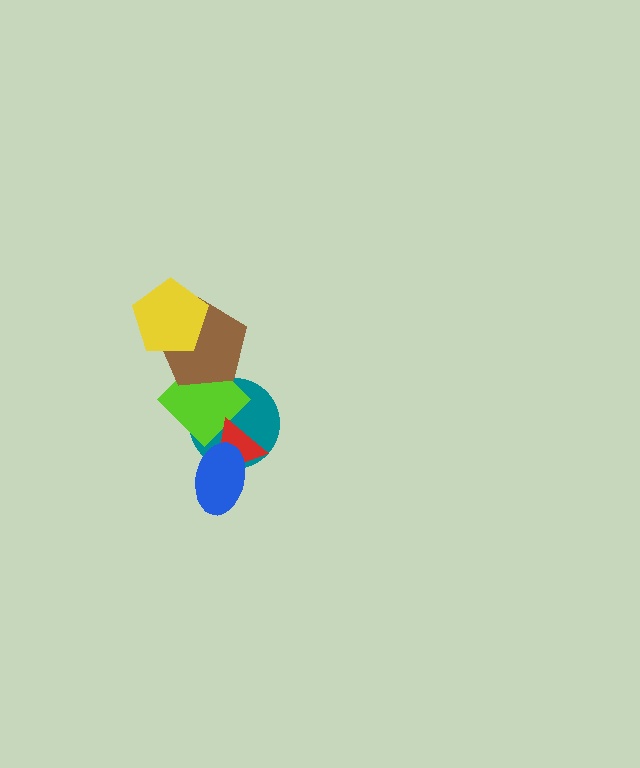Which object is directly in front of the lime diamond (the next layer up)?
The brown pentagon is directly in front of the lime diamond.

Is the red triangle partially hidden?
Yes, it is partially covered by another shape.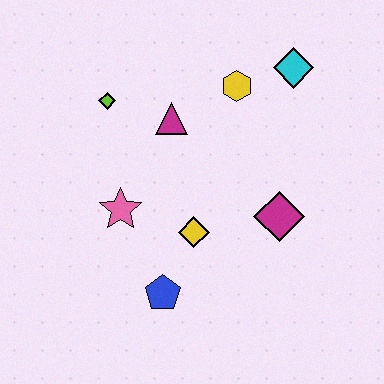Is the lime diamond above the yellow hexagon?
No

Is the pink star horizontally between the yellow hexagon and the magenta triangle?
No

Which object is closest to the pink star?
The yellow diamond is closest to the pink star.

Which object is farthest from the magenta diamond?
The lime diamond is farthest from the magenta diamond.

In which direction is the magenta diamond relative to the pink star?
The magenta diamond is to the right of the pink star.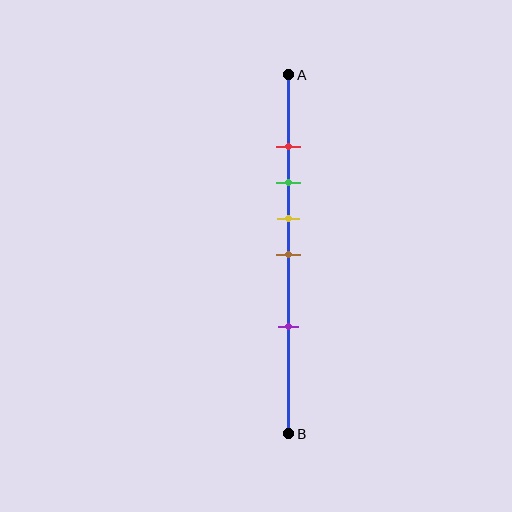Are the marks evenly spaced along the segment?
No, the marks are not evenly spaced.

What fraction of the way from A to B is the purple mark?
The purple mark is approximately 70% (0.7) of the way from A to B.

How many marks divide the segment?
There are 5 marks dividing the segment.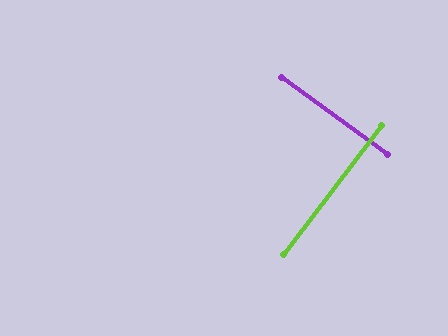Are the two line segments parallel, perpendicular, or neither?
Perpendicular — they meet at approximately 89°.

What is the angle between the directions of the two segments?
Approximately 89 degrees.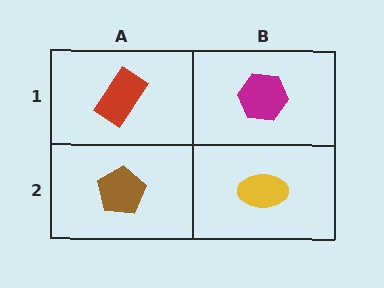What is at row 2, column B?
A yellow ellipse.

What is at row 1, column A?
A red rectangle.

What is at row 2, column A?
A brown pentagon.